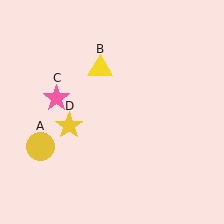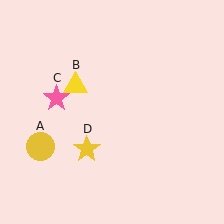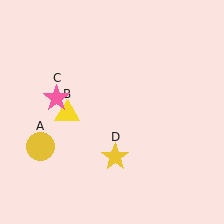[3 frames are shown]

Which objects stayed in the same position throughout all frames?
Yellow circle (object A) and pink star (object C) remained stationary.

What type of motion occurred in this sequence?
The yellow triangle (object B), yellow star (object D) rotated counterclockwise around the center of the scene.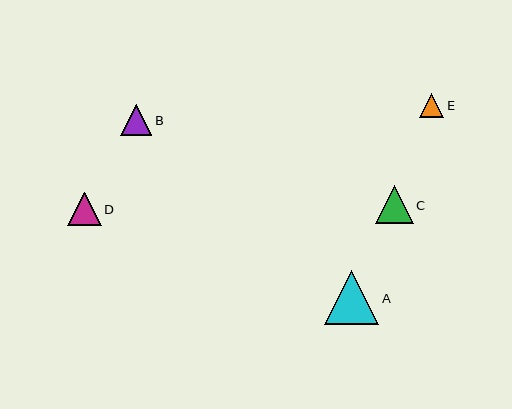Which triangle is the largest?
Triangle A is the largest with a size of approximately 54 pixels.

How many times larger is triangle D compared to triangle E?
Triangle D is approximately 1.4 times the size of triangle E.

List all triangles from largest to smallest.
From largest to smallest: A, C, D, B, E.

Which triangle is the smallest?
Triangle E is the smallest with a size of approximately 24 pixels.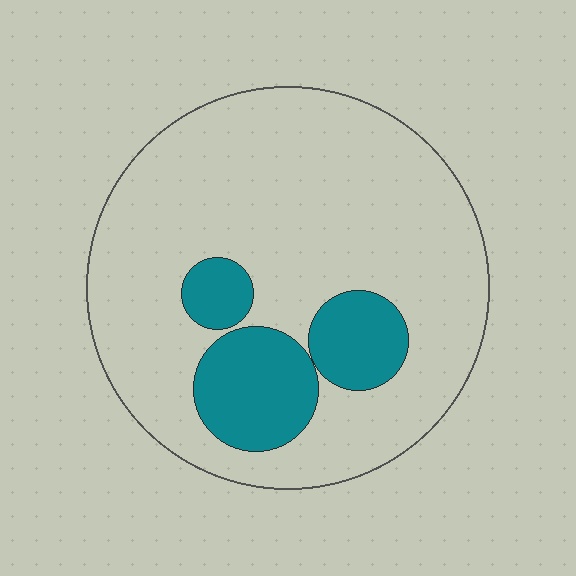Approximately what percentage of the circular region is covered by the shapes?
Approximately 20%.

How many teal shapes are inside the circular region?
3.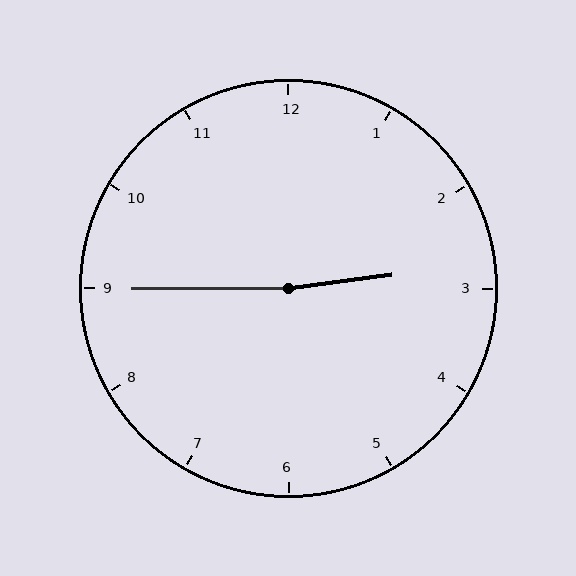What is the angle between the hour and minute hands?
Approximately 172 degrees.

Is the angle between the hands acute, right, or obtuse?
It is obtuse.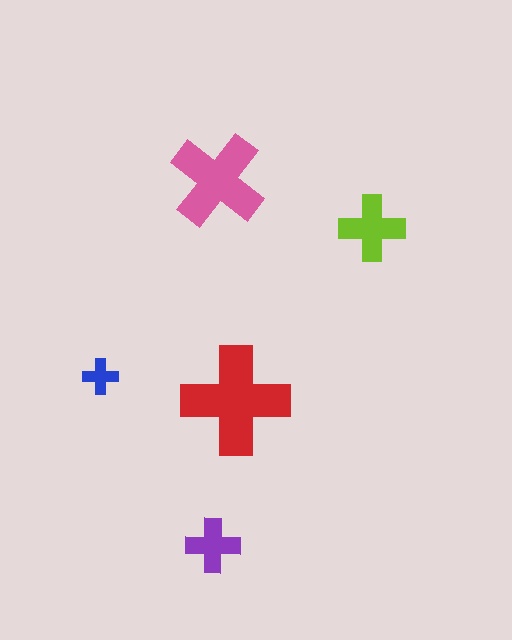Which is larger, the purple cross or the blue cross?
The purple one.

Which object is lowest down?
The purple cross is bottommost.